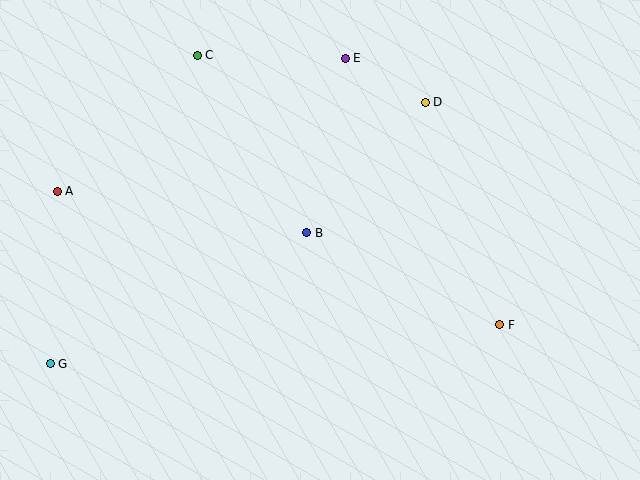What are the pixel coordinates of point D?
Point D is at (425, 102).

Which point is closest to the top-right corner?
Point D is closest to the top-right corner.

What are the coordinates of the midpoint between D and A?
The midpoint between D and A is at (241, 147).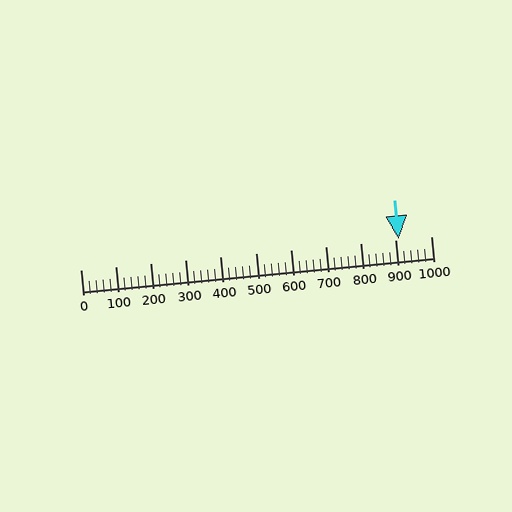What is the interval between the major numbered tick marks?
The major tick marks are spaced 100 units apart.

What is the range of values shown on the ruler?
The ruler shows values from 0 to 1000.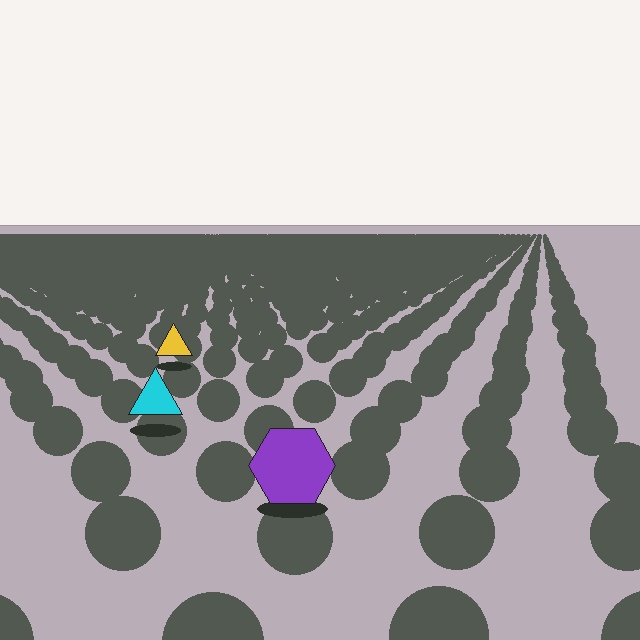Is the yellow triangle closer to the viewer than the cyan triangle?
No. The cyan triangle is closer — you can tell from the texture gradient: the ground texture is coarser near it.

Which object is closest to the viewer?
The purple hexagon is closest. The texture marks near it are larger and more spread out.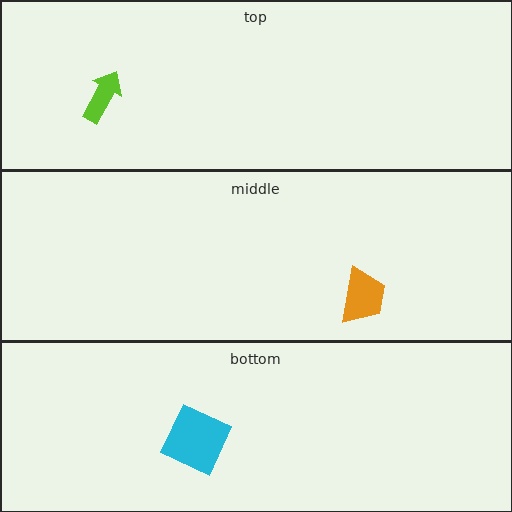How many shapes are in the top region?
1.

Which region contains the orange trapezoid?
The middle region.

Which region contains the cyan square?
The bottom region.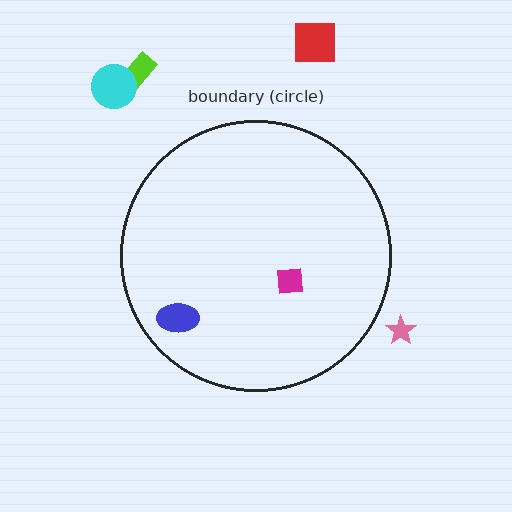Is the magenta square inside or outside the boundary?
Inside.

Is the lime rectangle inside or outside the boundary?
Outside.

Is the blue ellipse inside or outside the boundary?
Inside.